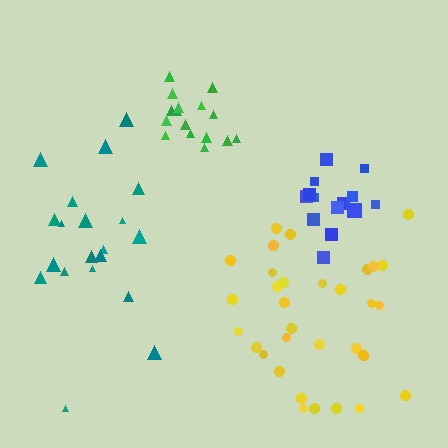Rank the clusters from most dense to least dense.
green, blue, yellow, teal.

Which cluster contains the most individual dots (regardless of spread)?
Yellow (32).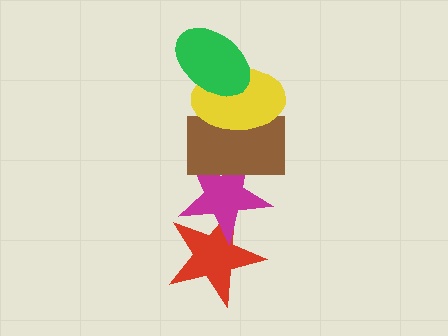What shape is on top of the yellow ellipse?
The green ellipse is on top of the yellow ellipse.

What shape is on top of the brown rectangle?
The yellow ellipse is on top of the brown rectangle.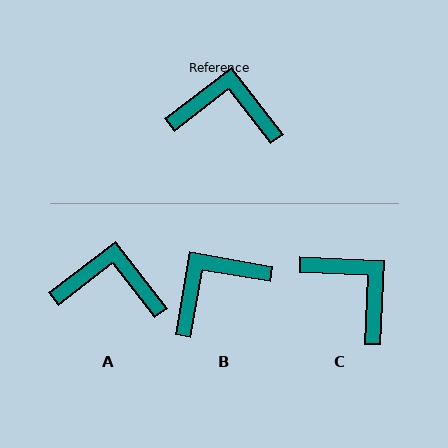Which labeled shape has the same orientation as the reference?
A.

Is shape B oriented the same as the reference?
No, it is off by about 42 degrees.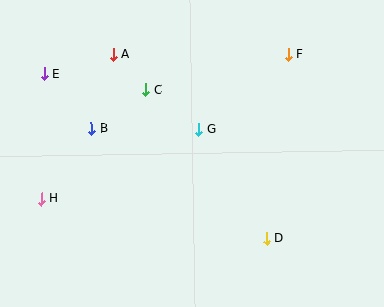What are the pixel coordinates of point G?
Point G is at (198, 129).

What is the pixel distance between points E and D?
The distance between E and D is 276 pixels.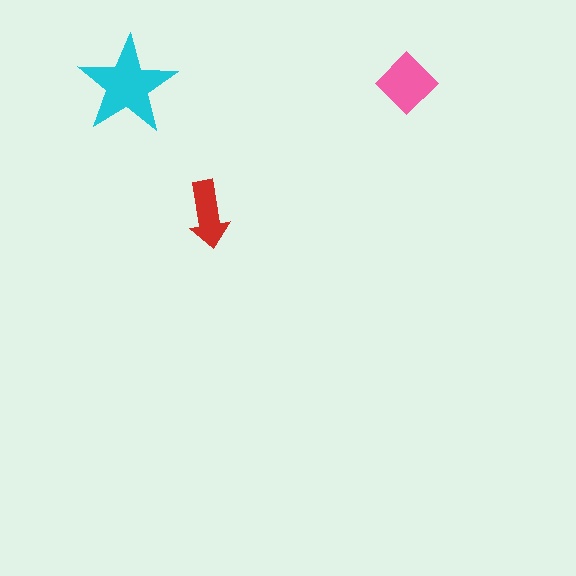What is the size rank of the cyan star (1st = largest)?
1st.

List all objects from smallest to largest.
The red arrow, the pink diamond, the cyan star.